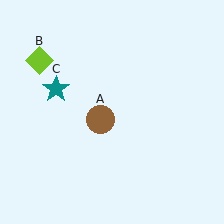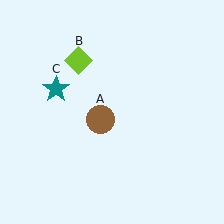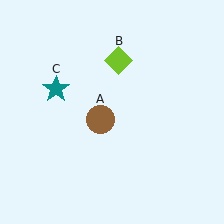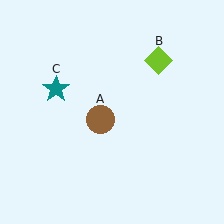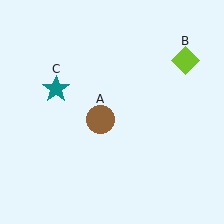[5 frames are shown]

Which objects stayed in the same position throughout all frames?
Brown circle (object A) and teal star (object C) remained stationary.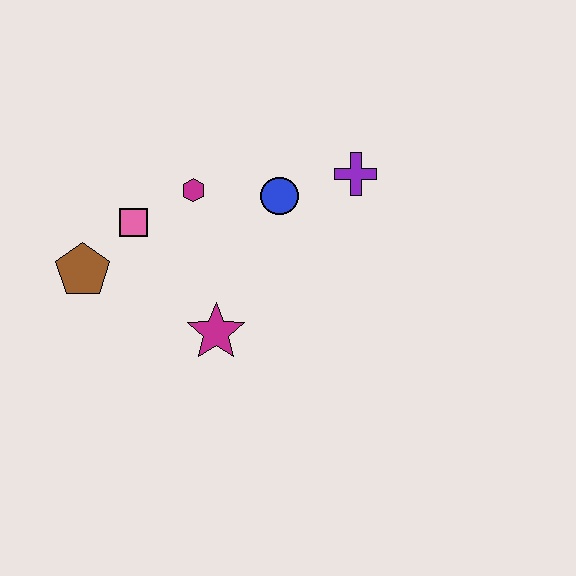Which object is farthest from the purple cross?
The brown pentagon is farthest from the purple cross.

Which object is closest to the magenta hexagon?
The pink square is closest to the magenta hexagon.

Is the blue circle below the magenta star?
No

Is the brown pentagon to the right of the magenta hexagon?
No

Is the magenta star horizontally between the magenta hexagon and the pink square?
No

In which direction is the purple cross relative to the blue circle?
The purple cross is to the right of the blue circle.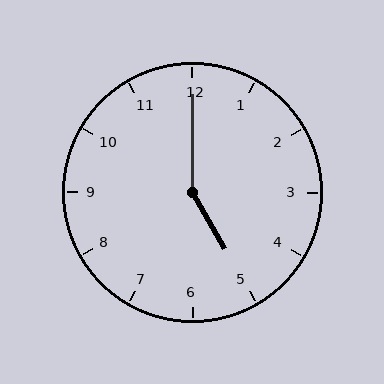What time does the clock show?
5:00.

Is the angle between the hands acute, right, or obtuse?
It is obtuse.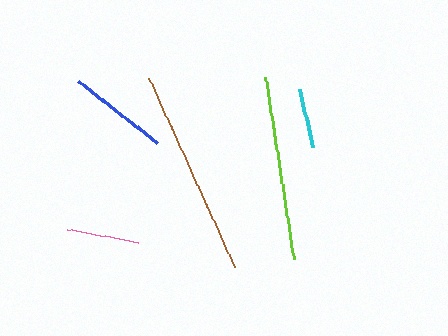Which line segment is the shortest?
The cyan line is the shortest at approximately 60 pixels.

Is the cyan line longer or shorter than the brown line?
The brown line is longer than the cyan line.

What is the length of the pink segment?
The pink segment is approximately 72 pixels long.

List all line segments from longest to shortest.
From longest to shortest: brown, lime, blue, pink, cyan.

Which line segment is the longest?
The brown line is the longest at approximately 207 pixels.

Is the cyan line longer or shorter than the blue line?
The blue line is longer than the cyan line.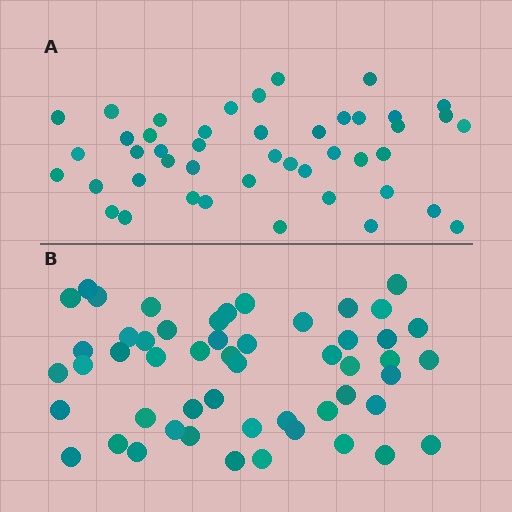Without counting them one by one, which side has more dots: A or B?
Region B (the bottom region) has more dots.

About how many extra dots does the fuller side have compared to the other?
Region B has roughly 8 or so more dots than region A.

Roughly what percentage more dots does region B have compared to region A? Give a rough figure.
About 15% more.